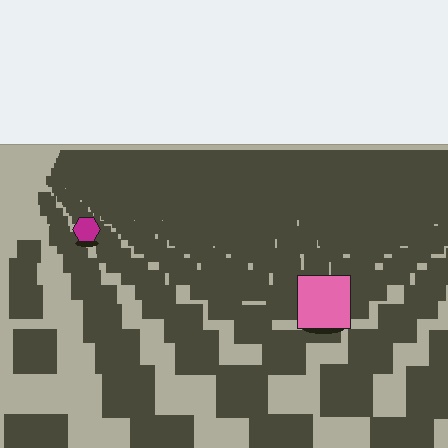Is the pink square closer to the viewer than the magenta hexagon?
Yes. The pink square is closer — you can tell from the texture gradient: the ground texture is coarser near it.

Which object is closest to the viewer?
The pink square is closest. The texture marks near it are larger and more spread out.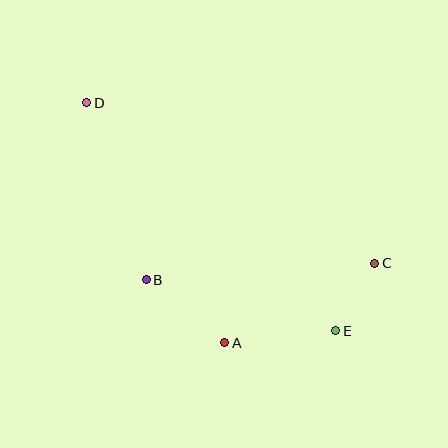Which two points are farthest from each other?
Points D and E are farthest from each other.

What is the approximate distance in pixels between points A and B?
The distance between A and B is approximately 101 pixels.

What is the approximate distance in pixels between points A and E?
The distance between A and E is approximately 112 pixels.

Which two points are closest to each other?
Points C and E are closest to each other.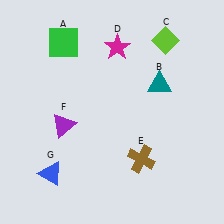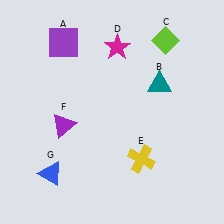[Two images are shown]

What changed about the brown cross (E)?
In Image 1, E is brown. In Image 2, it changed to yellow.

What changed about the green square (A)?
In Image 1, A is green. In Image 2, it changed to purple.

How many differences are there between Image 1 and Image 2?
There are 2 differences between the two images.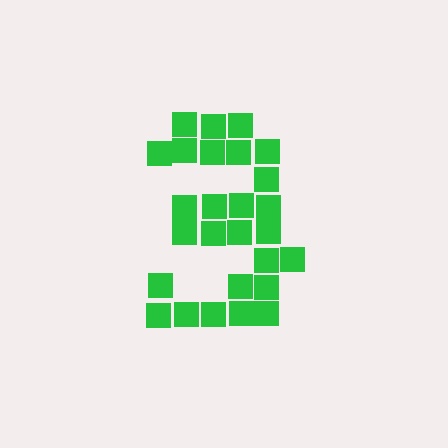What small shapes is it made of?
It is made of small squares.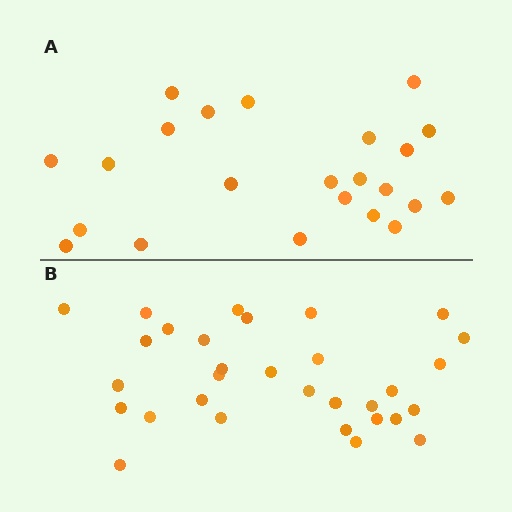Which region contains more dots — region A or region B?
Region B (the bottom region) has more dots.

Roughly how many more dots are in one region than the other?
Region B has roughly 8 or so more dots than region A.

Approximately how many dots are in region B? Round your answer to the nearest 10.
About 30 dots. (The exact count is 31, which rounds to 30.)